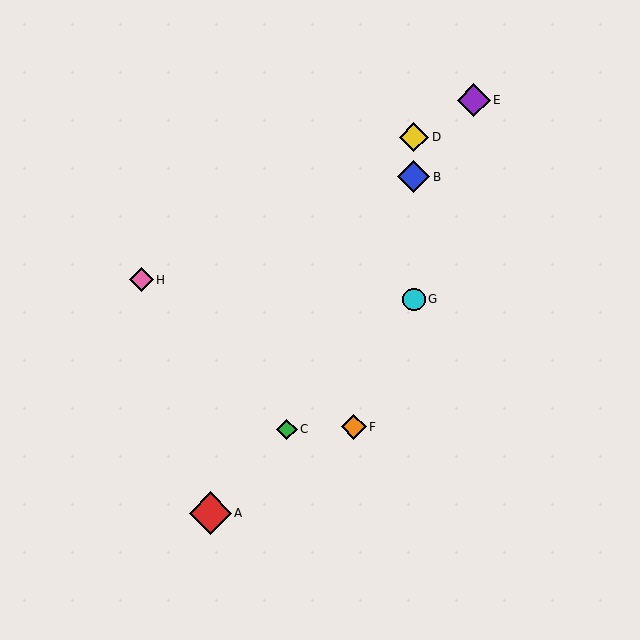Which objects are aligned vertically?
Objects B, D, G are aligned vertically.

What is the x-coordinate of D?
Object D is at x≈414.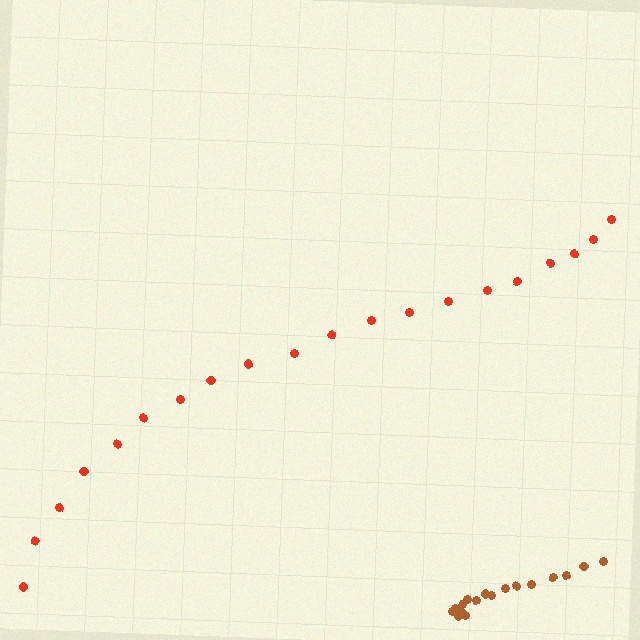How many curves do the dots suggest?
There are 2 distinct paths.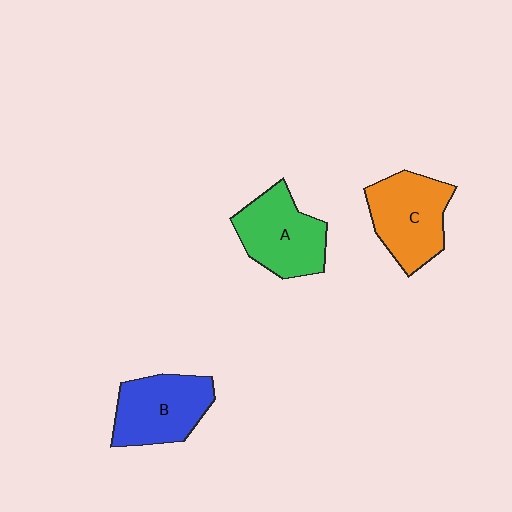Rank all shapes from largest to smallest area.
From largest to smallest: C (orange), A (green), B (blue).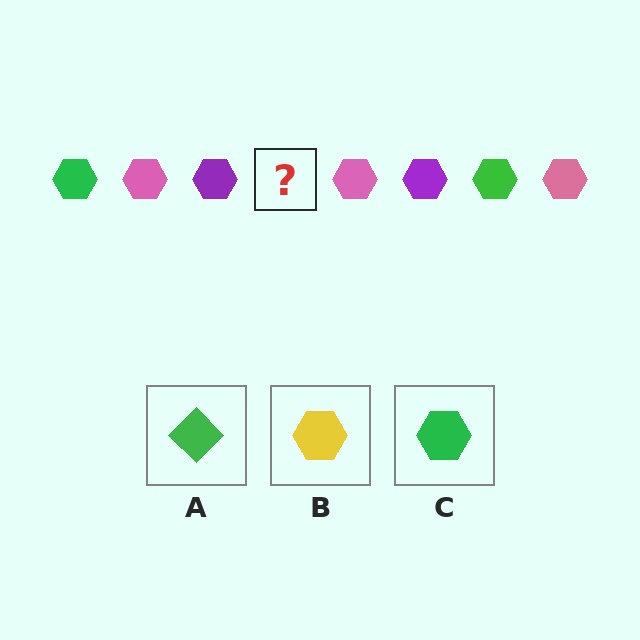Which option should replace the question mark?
Option C.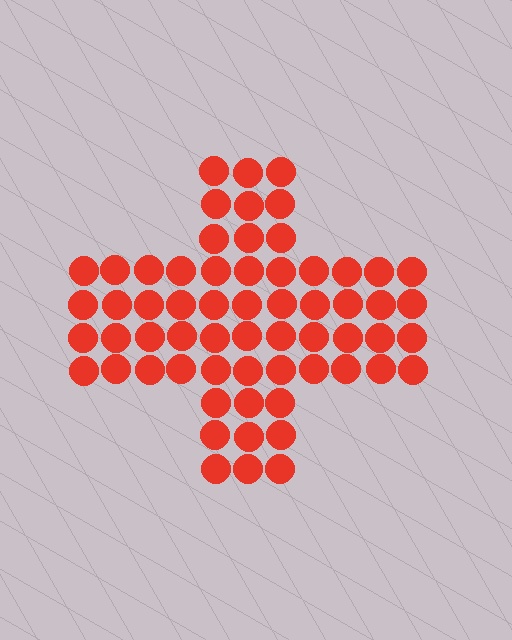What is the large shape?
The large shape is a cross.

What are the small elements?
The small elements are circles.